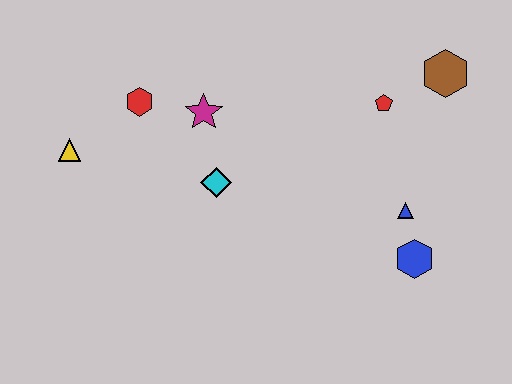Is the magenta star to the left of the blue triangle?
Yes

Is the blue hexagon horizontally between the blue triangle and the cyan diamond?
No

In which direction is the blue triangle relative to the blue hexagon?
The blue triangle is above the blue hexagon.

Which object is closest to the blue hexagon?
The blue triangle is closest to the blue hexagon.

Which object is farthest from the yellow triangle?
The brown hexagon is farthest from the yellow triangle.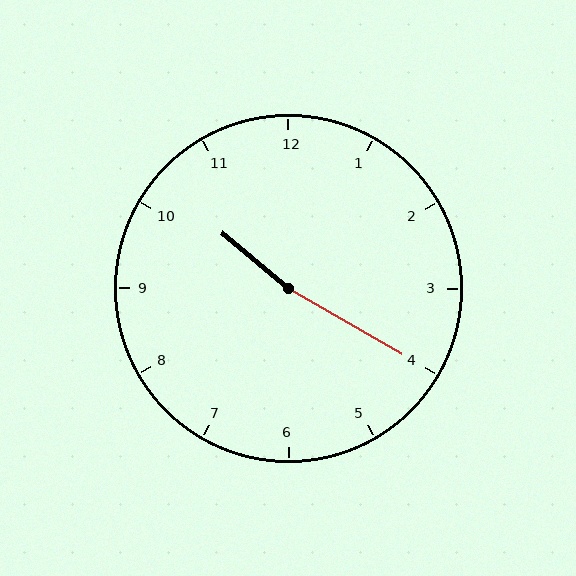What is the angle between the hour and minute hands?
Approximately 170 degrees.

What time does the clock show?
10:20.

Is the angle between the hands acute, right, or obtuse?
It is obtuse.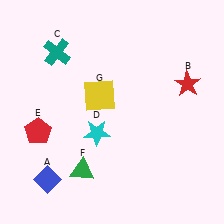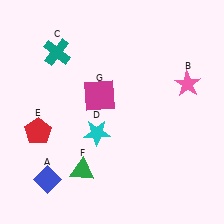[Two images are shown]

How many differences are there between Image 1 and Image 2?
There are 2 differences between the two images.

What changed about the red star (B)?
In Image 1, B is red. In Image 2, it changed to pink.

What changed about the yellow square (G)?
In Image 1, G is yellow. In Image 2, it changed to magenta.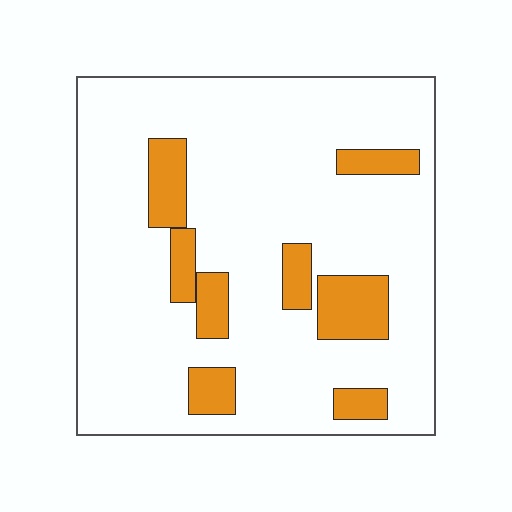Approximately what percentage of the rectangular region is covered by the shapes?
Approximately 15%.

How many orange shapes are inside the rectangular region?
8.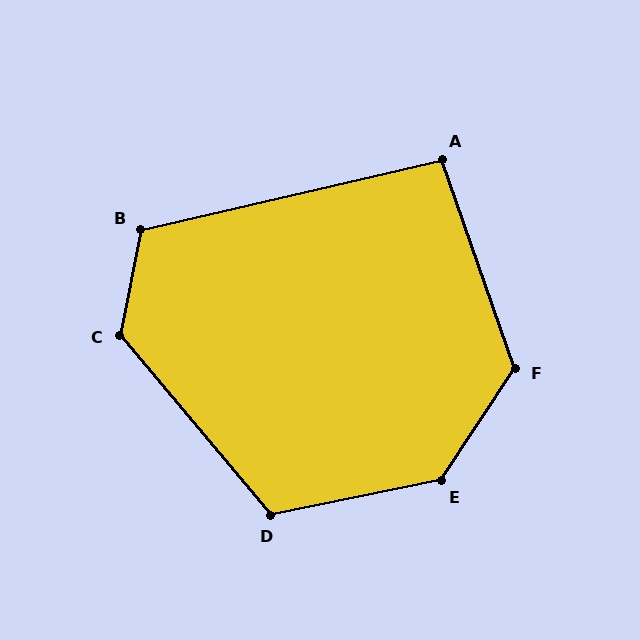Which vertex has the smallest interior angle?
A, at approximately 96 degrees.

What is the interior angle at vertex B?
Approximately 114 degrees (obtuse).